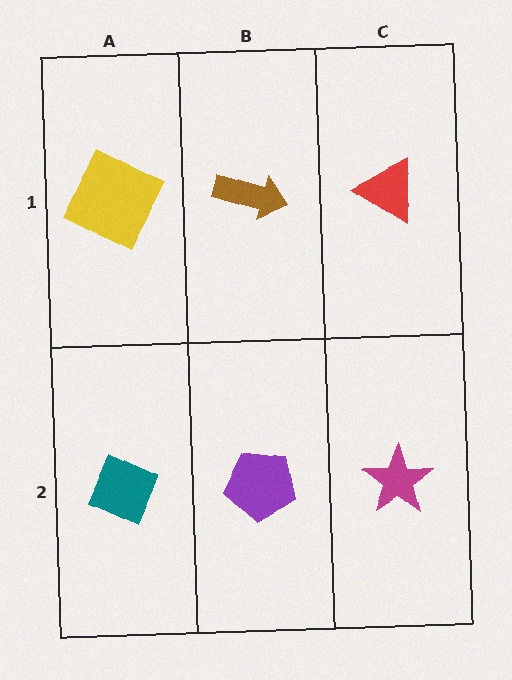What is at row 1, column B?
A brown arrow.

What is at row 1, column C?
A red triangle.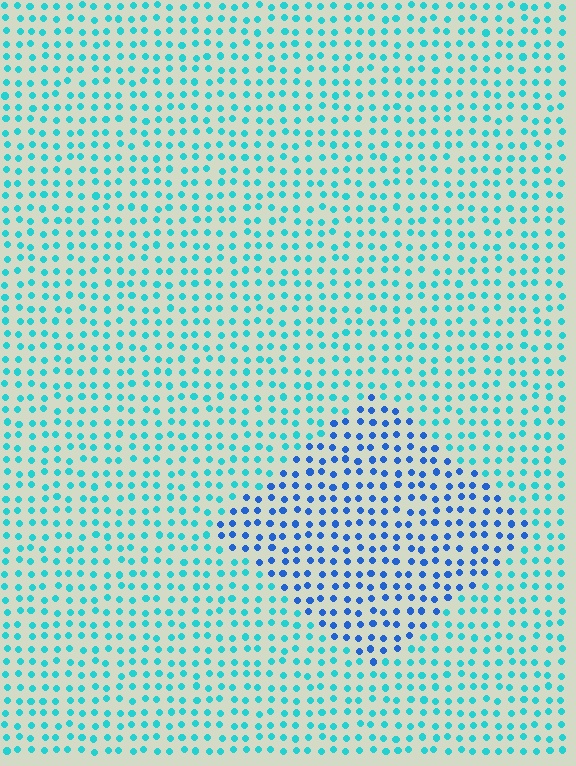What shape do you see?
I see a diamond.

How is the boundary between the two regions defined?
The boundary is defined purely by a slight shift in hue (about 38 degrees). Spacing, size, and orientation are identical on both sides.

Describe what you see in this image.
The image is filled with small cyan elements in a uniform arrangement. A diamond-shaped region is visible where the elements are tinted to a slightly different hue, forming a subtle color boundary.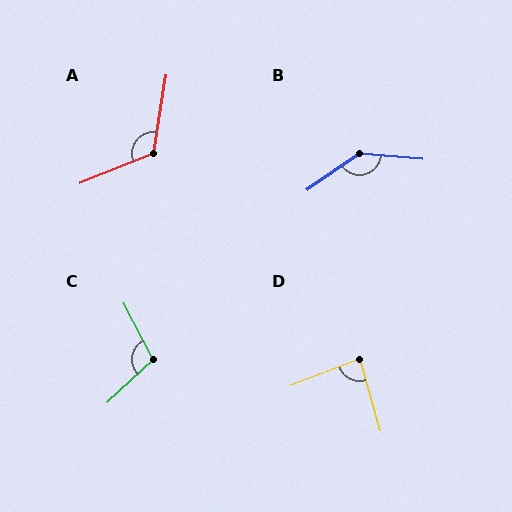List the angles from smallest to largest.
D (85°), C (105°), A (121°), B (140°).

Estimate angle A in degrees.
Approximately 121 degrees.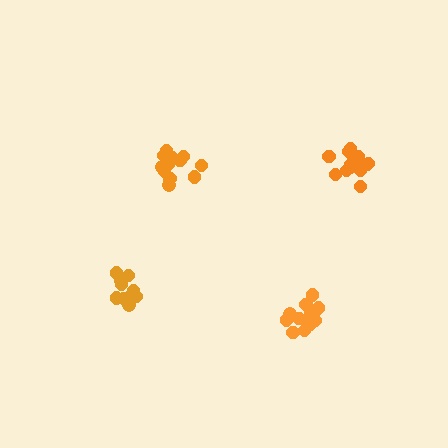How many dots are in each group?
Group 1: 12 dots, Group 2: 13 dots, Group 3: 14 dots, Group 4: 14 dots (53 total).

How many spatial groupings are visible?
There are 4 spatial groupings.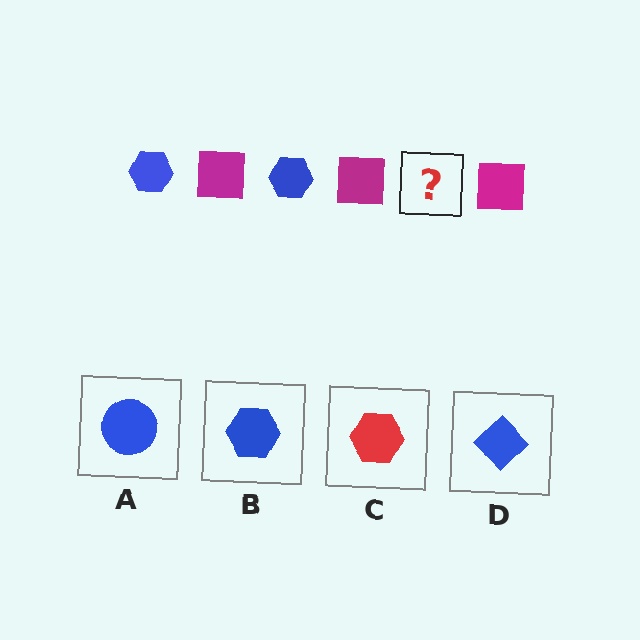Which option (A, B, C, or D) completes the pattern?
B.